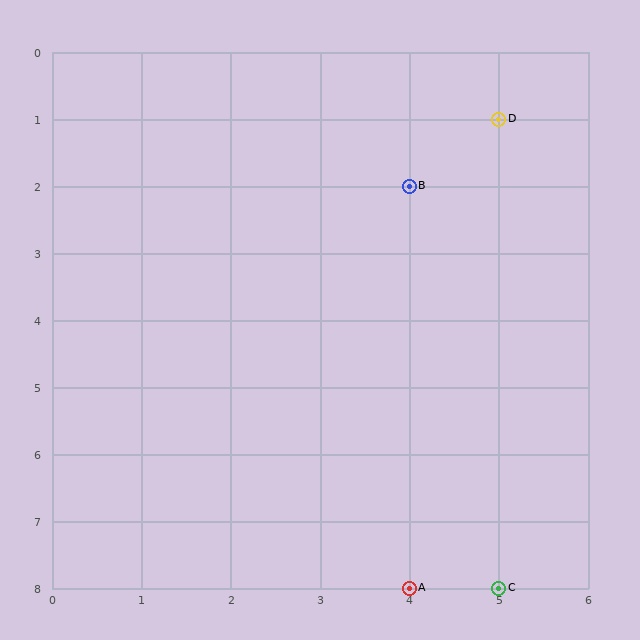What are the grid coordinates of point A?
Point A is at grid coordinates (4, 8).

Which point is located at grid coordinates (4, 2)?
Point B is at (4, 2).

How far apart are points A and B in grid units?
Points A and B are 6 rows apart.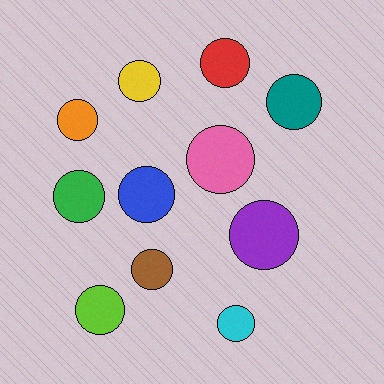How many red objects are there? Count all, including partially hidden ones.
There is 1 red object.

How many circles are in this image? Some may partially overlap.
There are 11 circles.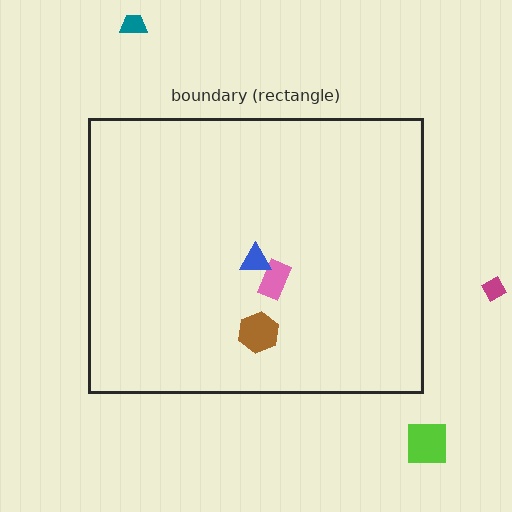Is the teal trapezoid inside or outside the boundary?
Outside.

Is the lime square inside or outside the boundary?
Outside.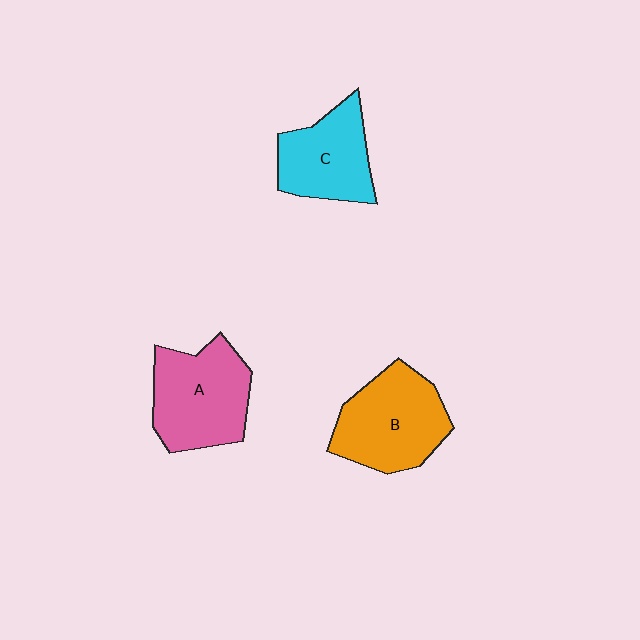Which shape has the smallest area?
Shape C (cyan).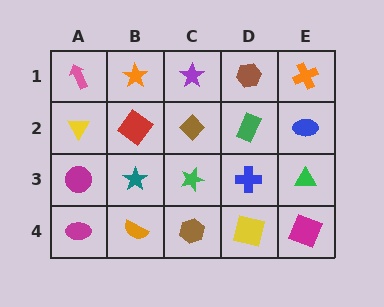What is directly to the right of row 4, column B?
A brown hexagon.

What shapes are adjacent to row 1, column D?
A green rectangle (row 2, column D), a purple star (row 1, column C), an orange cross (row 1, column E).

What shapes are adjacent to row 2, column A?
A pink arrow (row 1, column A), a magenta circle (row 3, column A), a red diamond (row 2, column B).